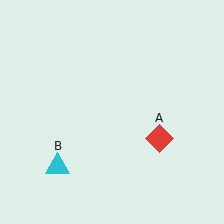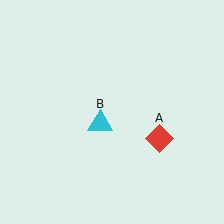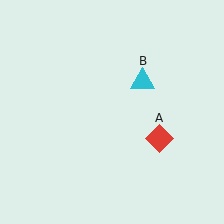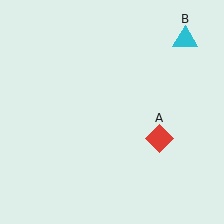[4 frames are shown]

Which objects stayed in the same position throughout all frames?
Red diamond (object A) remained stationary.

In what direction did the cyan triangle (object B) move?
The cyan triangle (object B) moved up and to the right.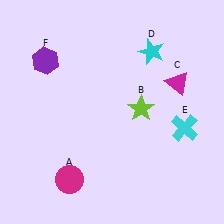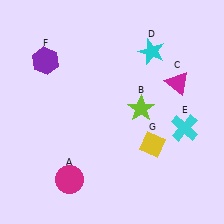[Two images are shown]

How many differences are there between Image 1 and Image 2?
There is 1 difference between the two images.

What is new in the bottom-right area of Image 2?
A yellow diamond (G) was added in the bottom-right area of Image 2.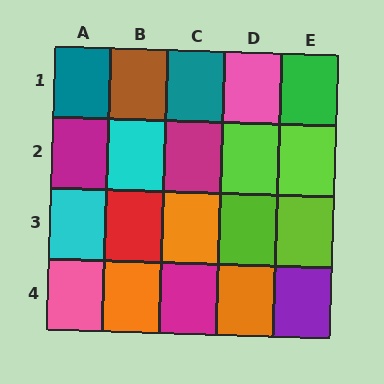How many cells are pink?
2 cells are pink.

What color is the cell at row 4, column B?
Orange.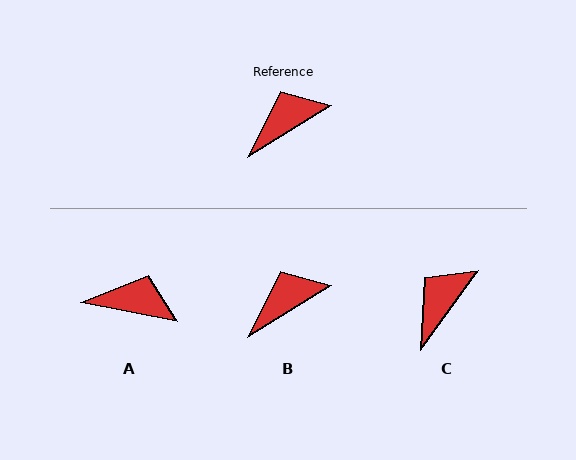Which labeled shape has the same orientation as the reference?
B.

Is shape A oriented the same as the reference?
No, it is off by about 42 degrees.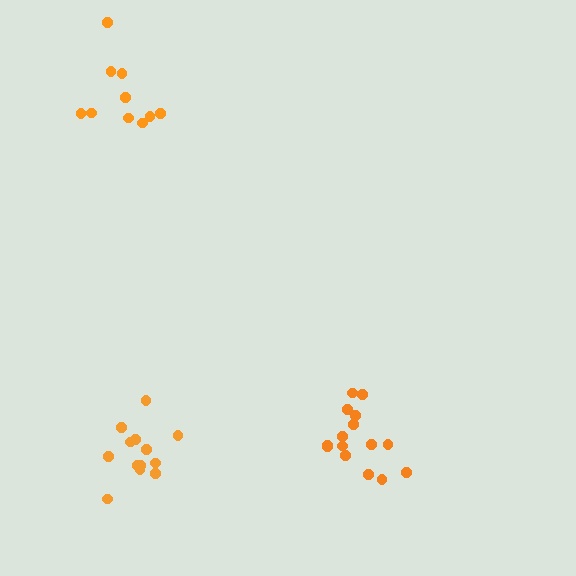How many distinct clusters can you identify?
There are 3 distinct clusters.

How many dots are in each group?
Group 1: 15 dots, Group 2: 13 dots, Group 3: 10 dots (38 total).